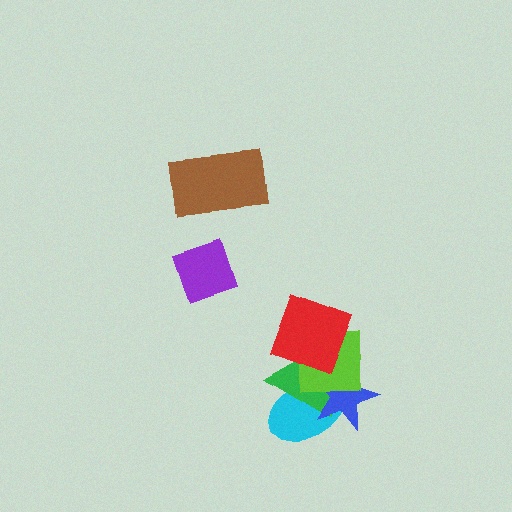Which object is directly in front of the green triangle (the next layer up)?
The blue star is directly in front of the green triangle.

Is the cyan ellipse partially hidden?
Yes, it is partially covered by another shape.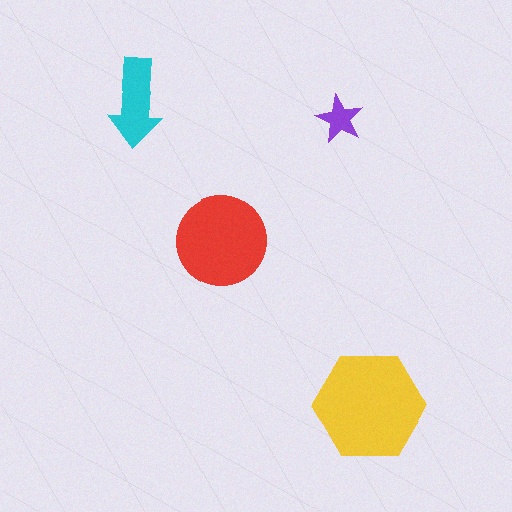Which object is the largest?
The yellow hexagon.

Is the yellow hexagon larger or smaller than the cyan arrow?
Larger.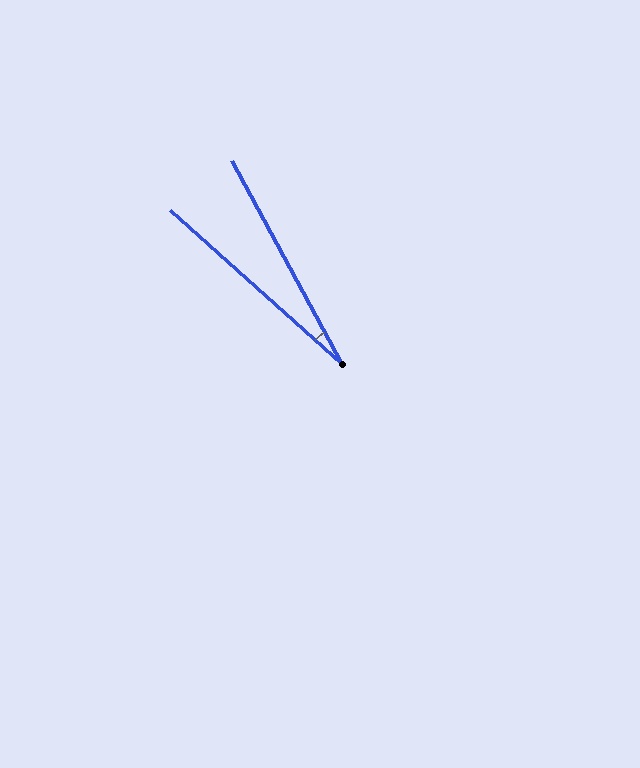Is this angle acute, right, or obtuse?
It is acute.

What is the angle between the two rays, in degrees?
Approximately 20 degrees.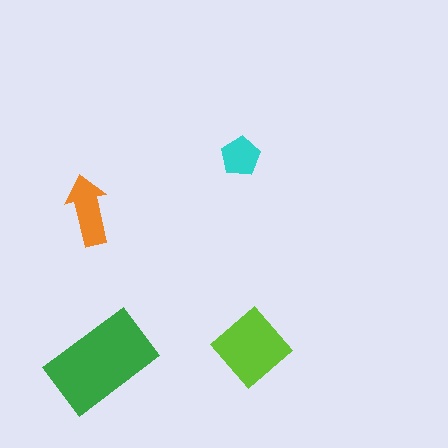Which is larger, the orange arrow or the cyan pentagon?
The orange arrow.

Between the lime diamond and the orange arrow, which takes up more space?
The lime diamond.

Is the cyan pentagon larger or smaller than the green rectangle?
Smaller.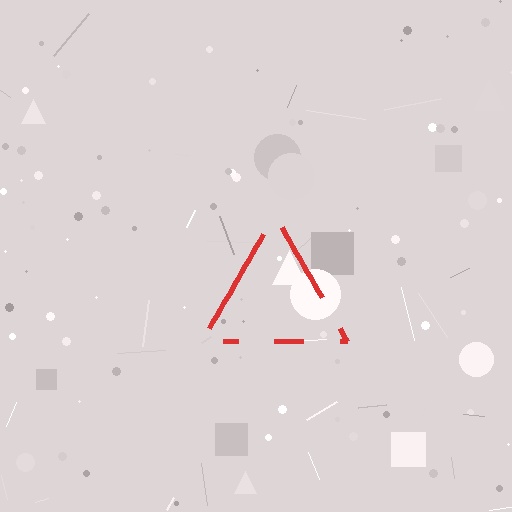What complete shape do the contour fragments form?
The contour fragments form a triangle.